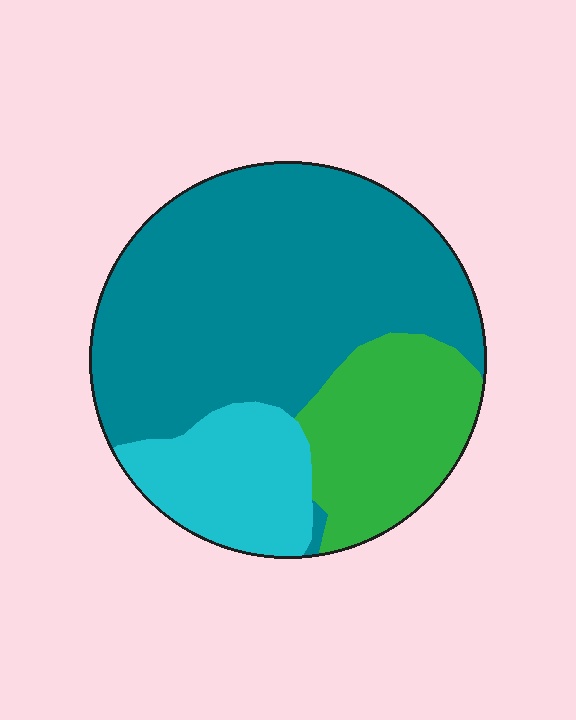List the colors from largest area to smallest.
From largest to smallest: teal, green, cyan.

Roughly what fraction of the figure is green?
Green takes up less than a quarter of the figure.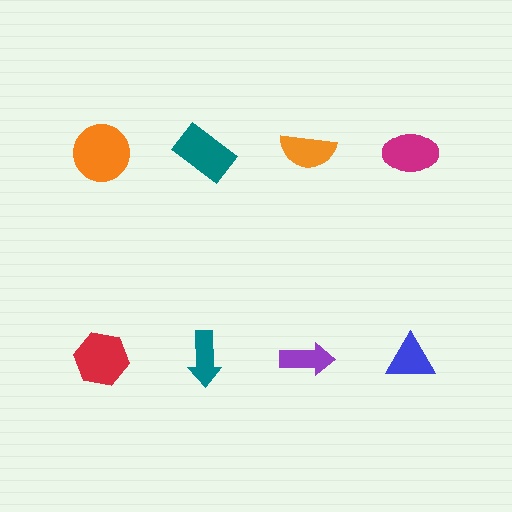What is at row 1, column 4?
A magenta ellipse.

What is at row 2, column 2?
A teal arrow.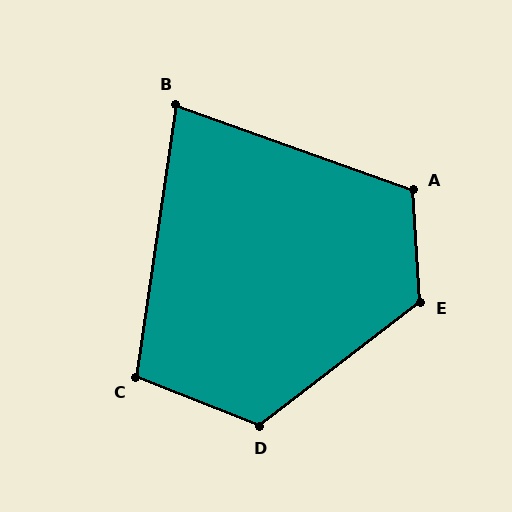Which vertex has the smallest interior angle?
B, at approximately 79 degrees.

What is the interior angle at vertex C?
Approximately 103 degrees (obtuse).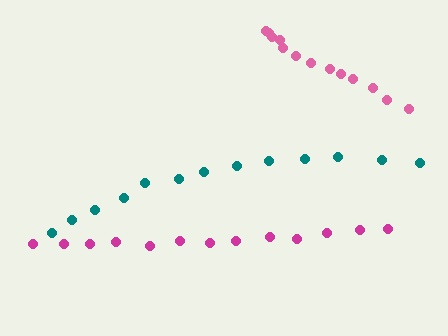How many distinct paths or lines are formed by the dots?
There are 3 distinct paths.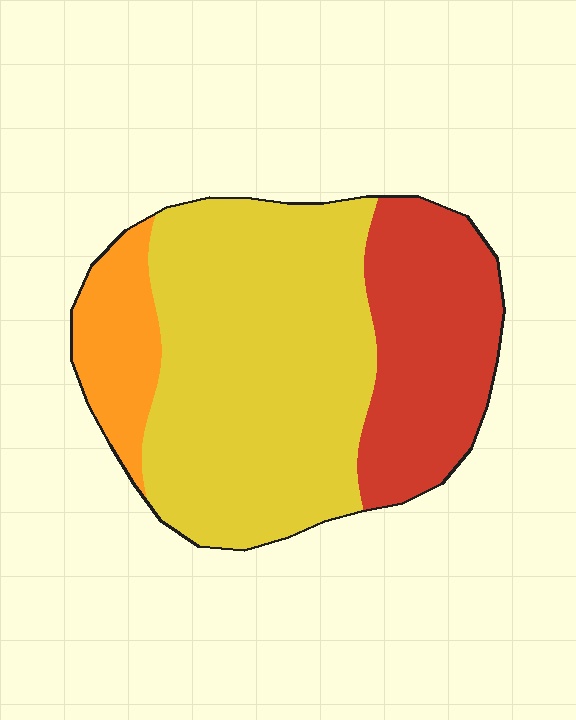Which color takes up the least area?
Orange, at roughly 15%.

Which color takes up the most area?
Yellow, at roughly 60%.